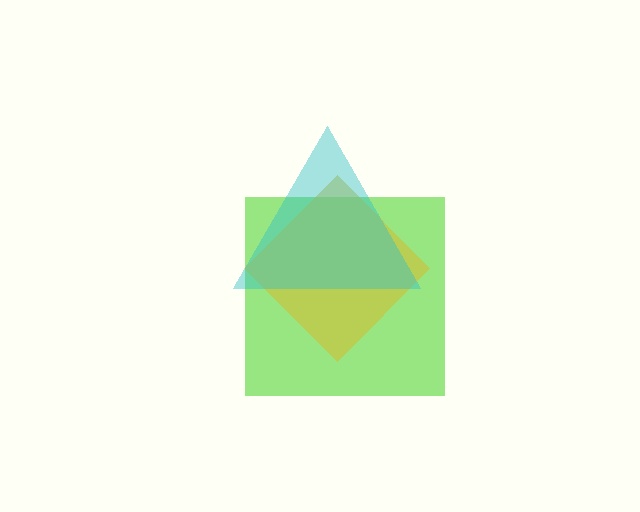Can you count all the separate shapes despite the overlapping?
Yes, there are 3 separate shapes.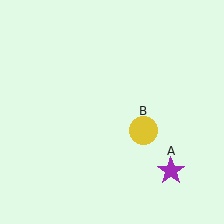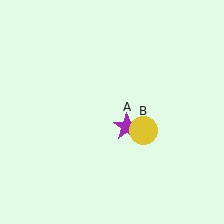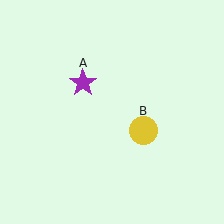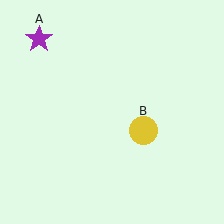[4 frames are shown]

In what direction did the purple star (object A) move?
The purple star (object A) moved up and to the left.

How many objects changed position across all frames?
1 object changed position: purple star (object A).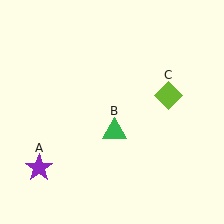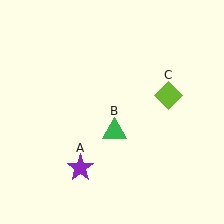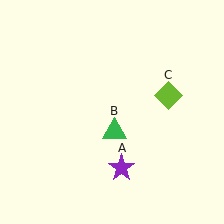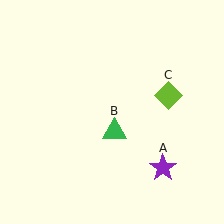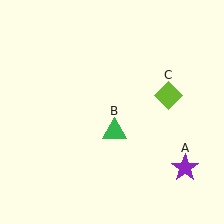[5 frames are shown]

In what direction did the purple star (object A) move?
The purple star (object A) moved right.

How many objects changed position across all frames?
1 object changed position: purple star (object A).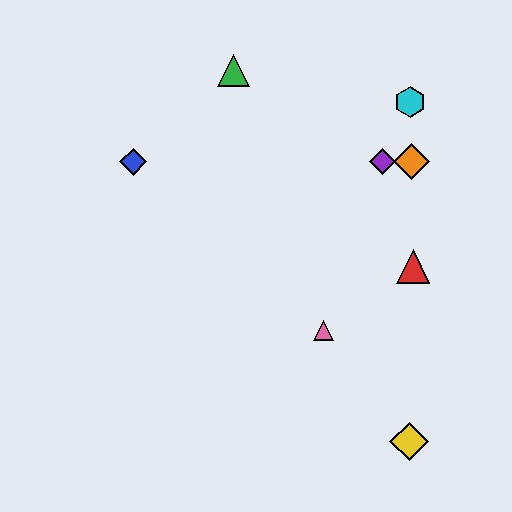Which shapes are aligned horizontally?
The blue diamond, the purple diamond, the orange diamond are aligned horizontally.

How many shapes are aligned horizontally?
3 shapes (the blue diamond, the purple diamond, the orange diamond) are aligned horizontally.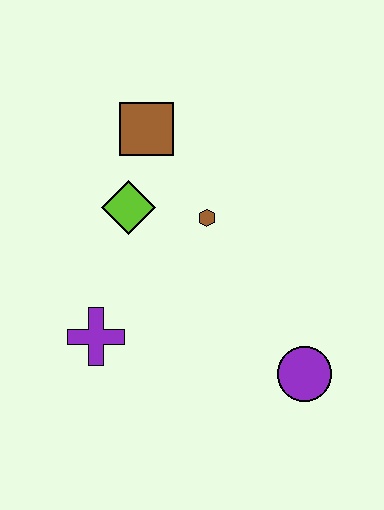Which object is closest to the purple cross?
The lime diamond is closest to the purple cross.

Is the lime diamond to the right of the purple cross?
Yes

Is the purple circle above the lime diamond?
No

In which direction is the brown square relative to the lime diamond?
The brown square is above the lime diamond.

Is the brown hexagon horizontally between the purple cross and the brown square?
No